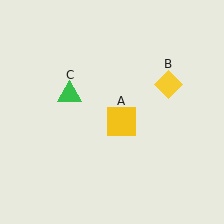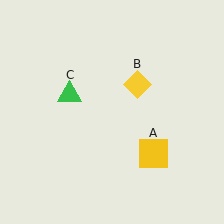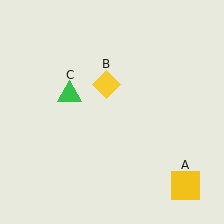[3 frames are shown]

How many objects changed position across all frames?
2 objects changed position: yellow square (object A), yellow diamond (object B).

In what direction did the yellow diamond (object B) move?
The yellow diamond (object B) moved left.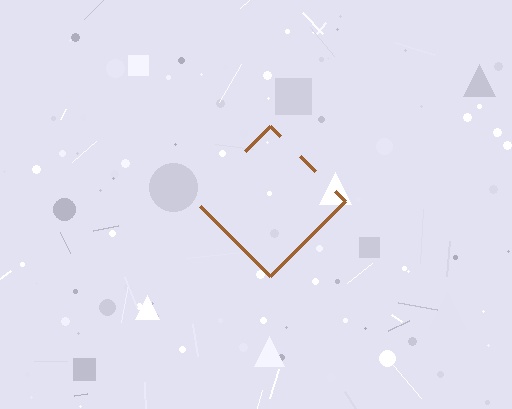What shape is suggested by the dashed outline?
The dashed outline suggests a diamond.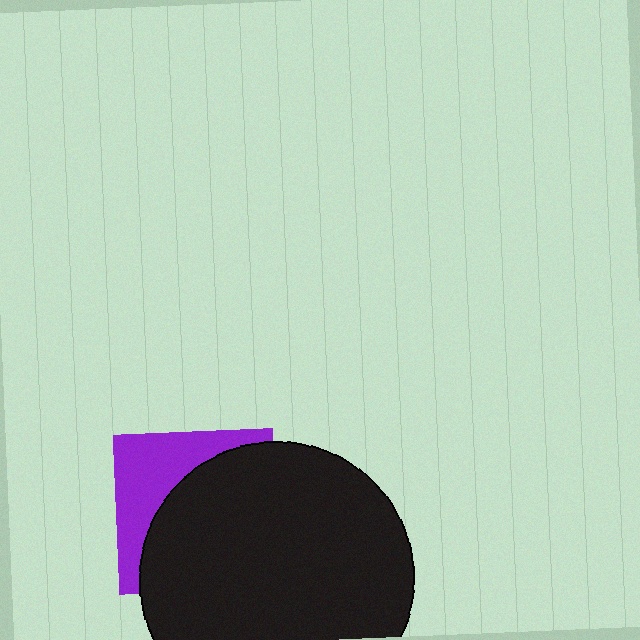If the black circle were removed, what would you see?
You would see the complete purple square.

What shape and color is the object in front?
The object in front is a black circle.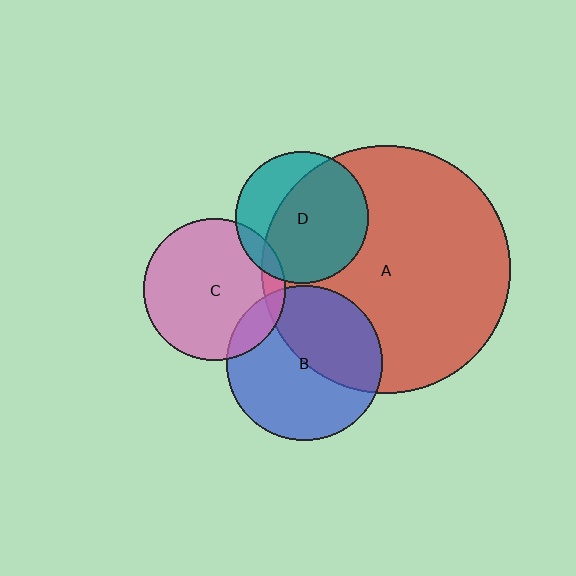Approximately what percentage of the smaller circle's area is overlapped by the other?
Approximately 10%.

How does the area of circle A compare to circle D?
Approximately 3.5 times.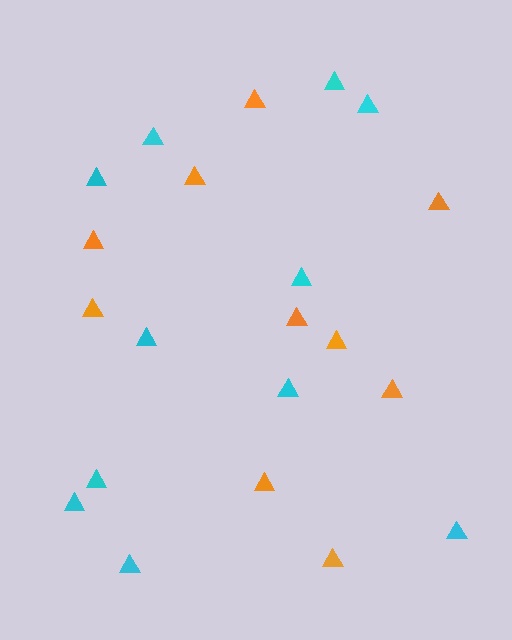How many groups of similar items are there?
There are 2 groups: one group of cyan triangles (11) and one group of orange triangles (10).